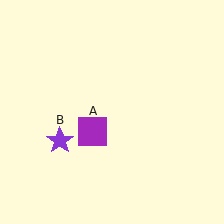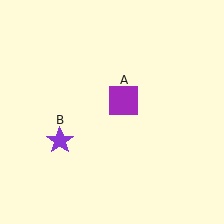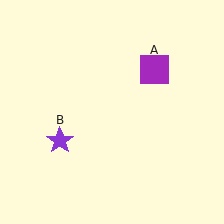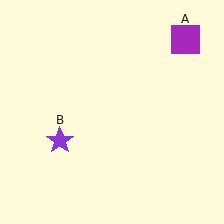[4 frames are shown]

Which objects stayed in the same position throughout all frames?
Purple star (object B) remained stationary.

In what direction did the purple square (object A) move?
The purple square (object A) moved up and to the right.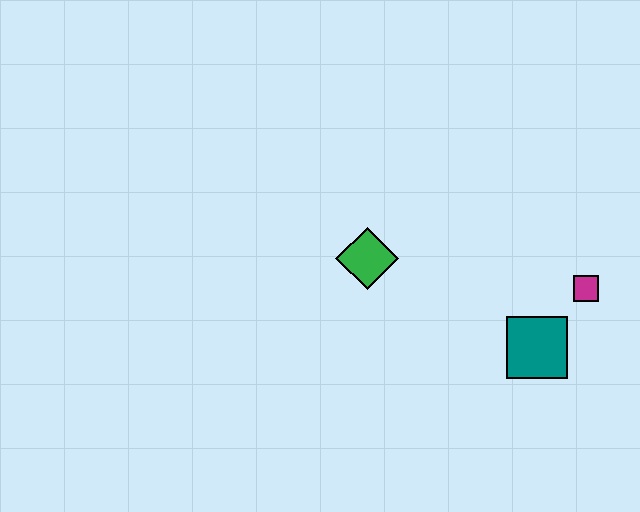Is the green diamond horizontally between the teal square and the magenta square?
No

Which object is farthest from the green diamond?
The magenta square is farthest from the green diamond.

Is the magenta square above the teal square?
Yes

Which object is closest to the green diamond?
The teal square is closest to the green diamond.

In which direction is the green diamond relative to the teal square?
The green diamond is to the left of the teal square.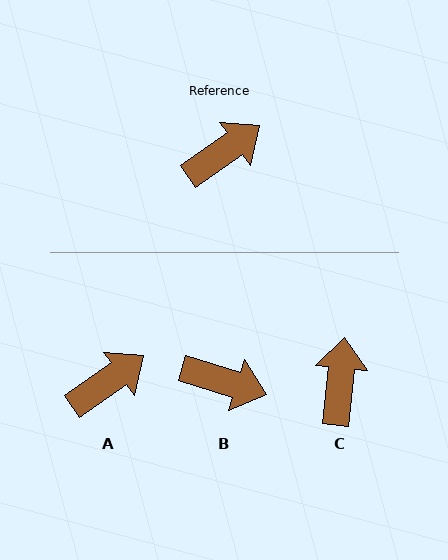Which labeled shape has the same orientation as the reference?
A.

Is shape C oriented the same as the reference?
No, it is off by about 49 degrees.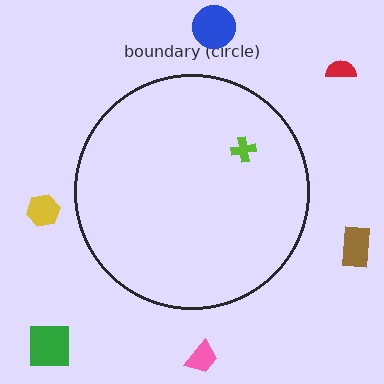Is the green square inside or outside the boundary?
Outside.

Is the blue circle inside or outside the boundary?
Outside.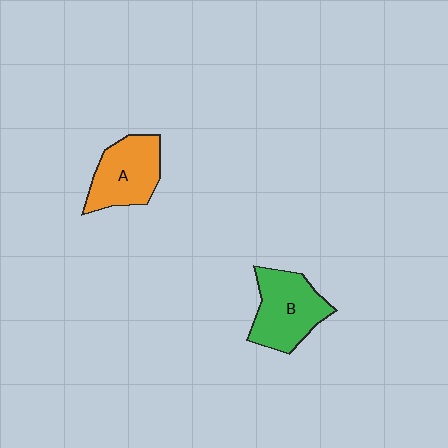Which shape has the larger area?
Shape B (green).